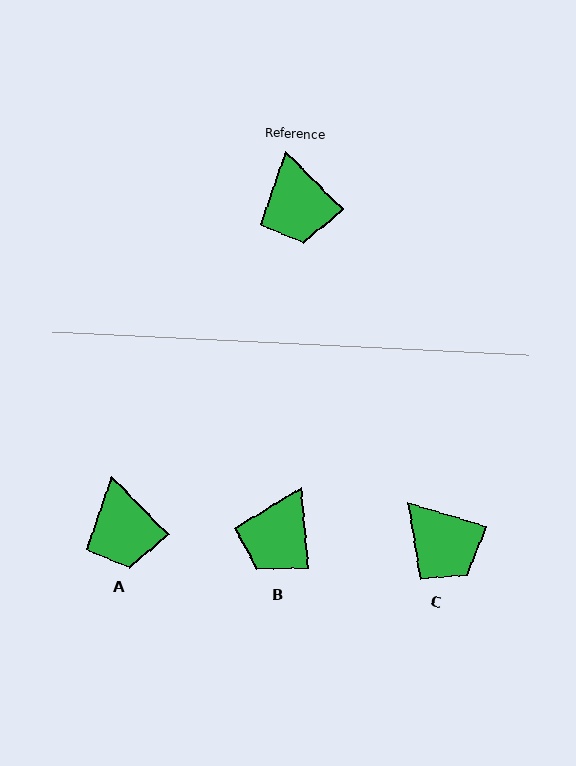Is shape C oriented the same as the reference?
No, it is off by about 28 degrees.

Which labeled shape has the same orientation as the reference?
A.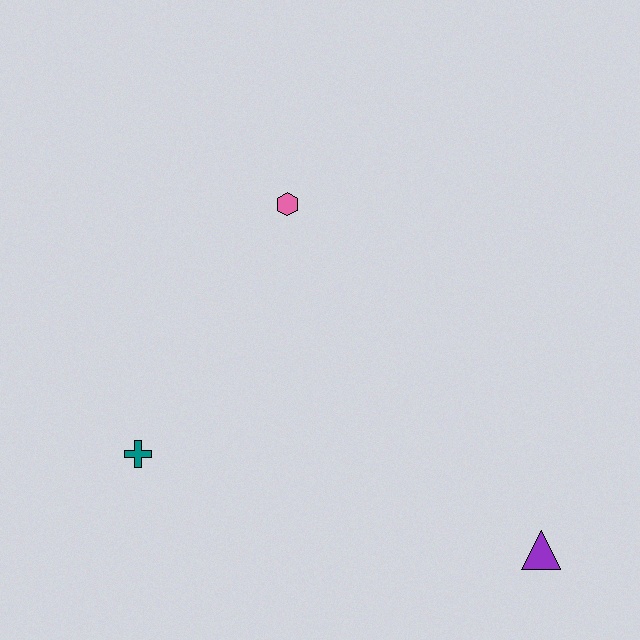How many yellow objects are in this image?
There are no yellow objects.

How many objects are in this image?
There are 3 objects.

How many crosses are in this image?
There is 1 cross.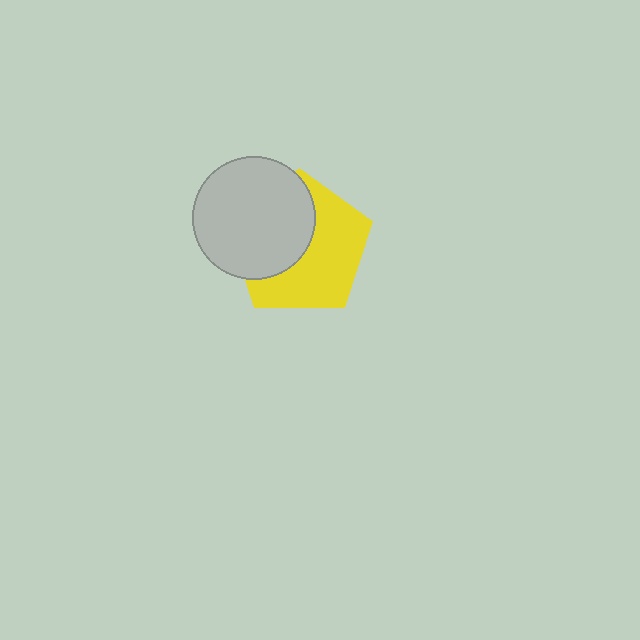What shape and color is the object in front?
The object in front is a light gray circle.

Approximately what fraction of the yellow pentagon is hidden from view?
Roughly 45% of the yellow pentagon is hidden behind the light gray circle.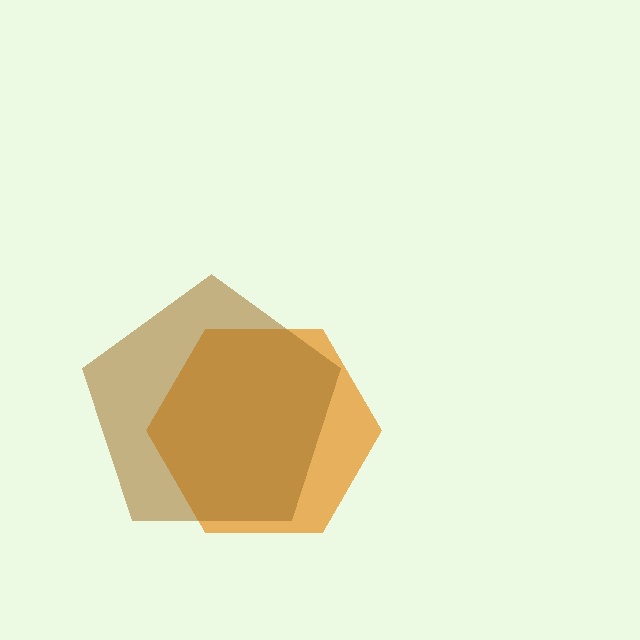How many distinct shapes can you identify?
There are 2 distinct shapes: an orange hexagon, a brown pentagon.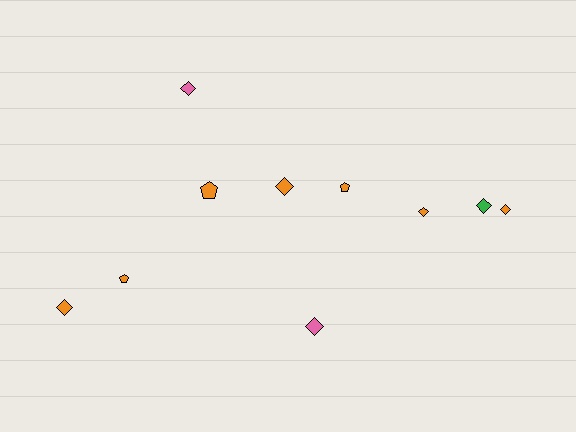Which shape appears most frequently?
Diamond, with 7 objects.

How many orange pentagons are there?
There are 3 orange pentagons.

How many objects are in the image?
There are 10 objects.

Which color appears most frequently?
Orange, with 7 objects.